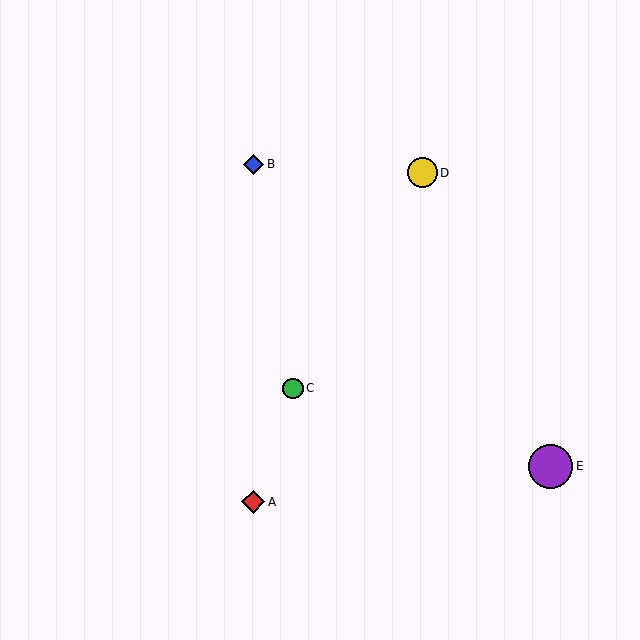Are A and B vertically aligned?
Yes, both are at x≈253.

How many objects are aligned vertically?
2 objects (A, B) are aligned vertically.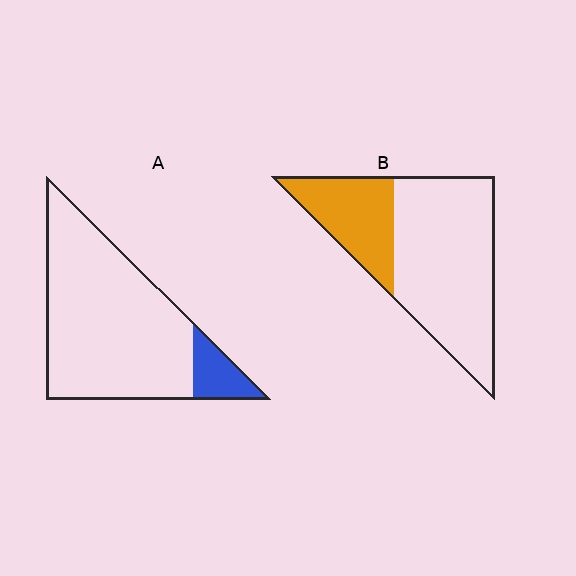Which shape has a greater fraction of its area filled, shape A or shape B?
Shape B.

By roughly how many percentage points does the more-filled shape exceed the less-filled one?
By roughly 20 percentage points (B over A).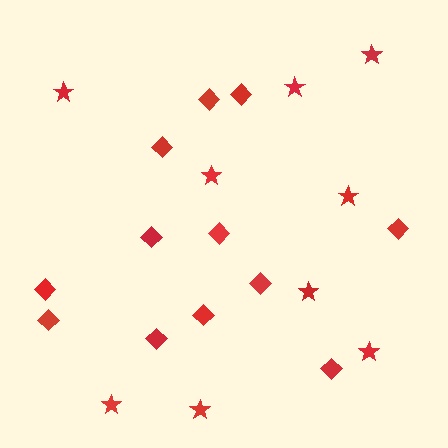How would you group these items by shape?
There are 2 groups: one group of stars (9) and one group of diamonds (12).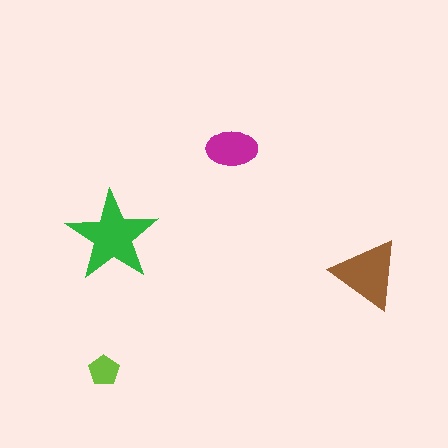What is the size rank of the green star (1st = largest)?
1st.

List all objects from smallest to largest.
The lime pentagon, the magenta ellipse, the brown triangle, the green star.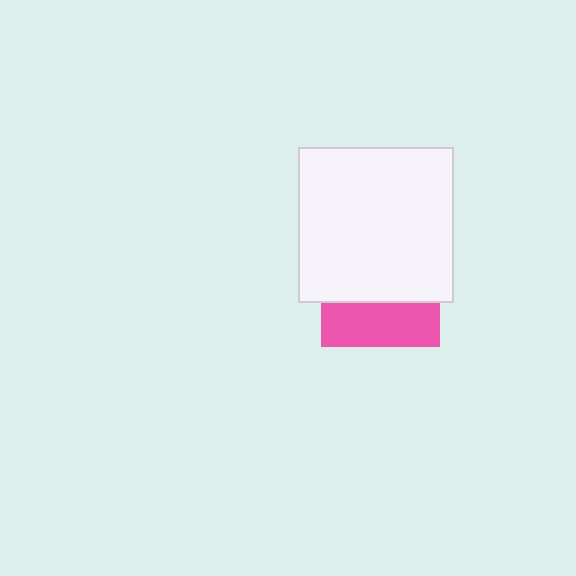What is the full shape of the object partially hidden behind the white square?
The partially hidden object is a pink square.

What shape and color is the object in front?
The object in front is a white square.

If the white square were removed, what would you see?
You would see the complete pink square.